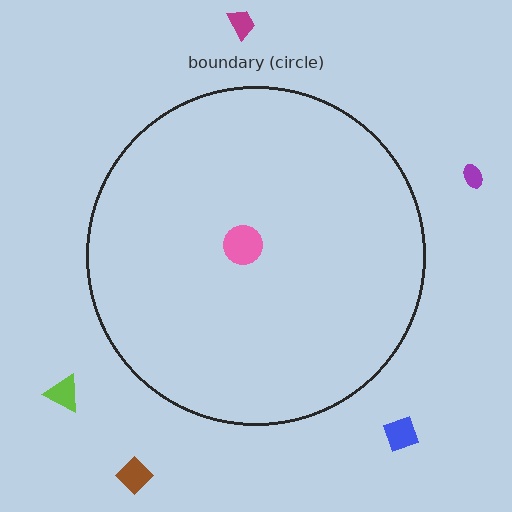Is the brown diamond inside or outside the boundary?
Outside.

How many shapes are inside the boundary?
1 inside, 5 outside.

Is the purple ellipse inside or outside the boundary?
Outside.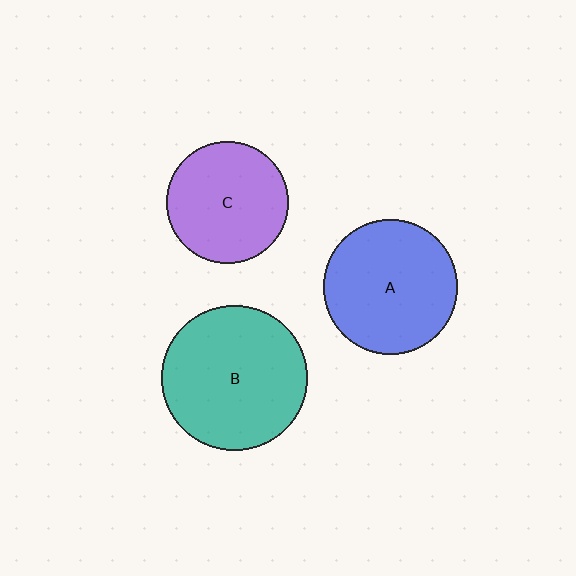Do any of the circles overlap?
No, none of the circles overlap.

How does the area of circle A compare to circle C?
Approximately 1.2 times.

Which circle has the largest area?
Circle B (teal).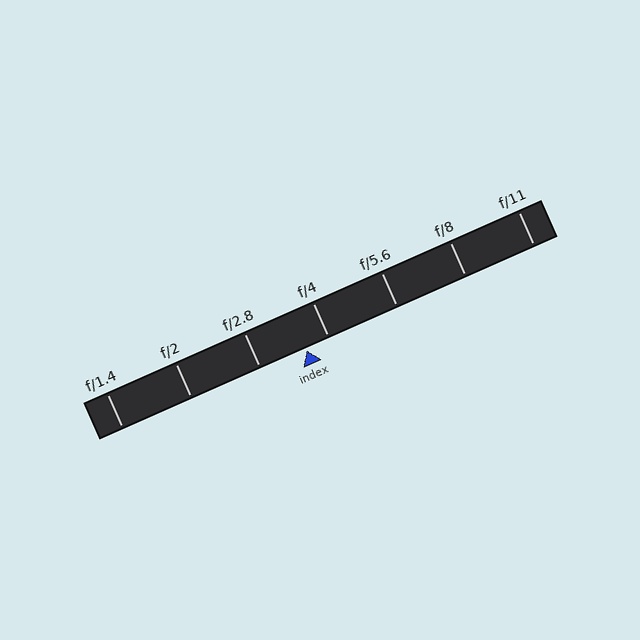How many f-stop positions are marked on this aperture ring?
There are 7 f-stop positions marked.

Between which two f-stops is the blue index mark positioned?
The index mark is between f/2.8 and f/4.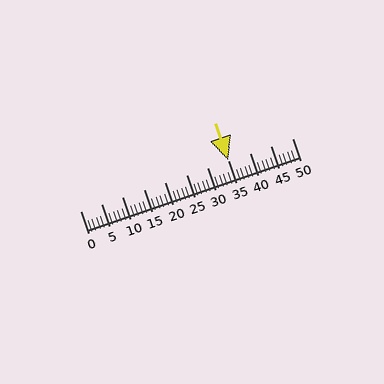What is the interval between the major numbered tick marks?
The major tick marks are spaced 5 units apart.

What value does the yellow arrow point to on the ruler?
The yellow arrow points to approximately 35.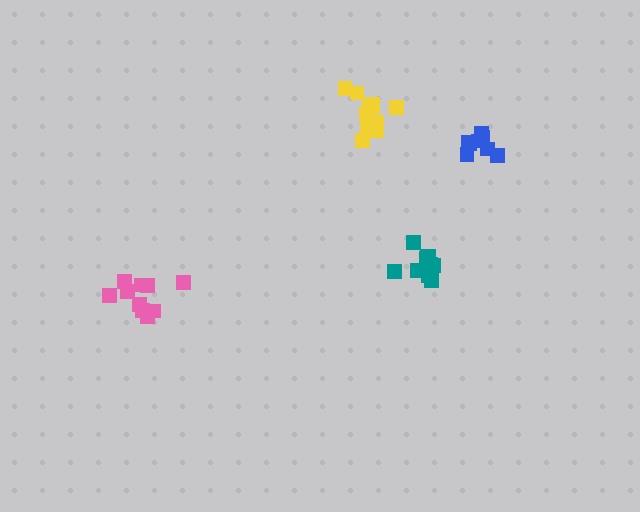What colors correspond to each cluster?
The clusters are colored: blue, yellow, pink, teal.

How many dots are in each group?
Group 1: 8 dots, Group 2: 12 dots, Group 3: 10 dots, Group 4: 12 dots (42 total).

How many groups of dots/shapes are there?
There are 4 groups.